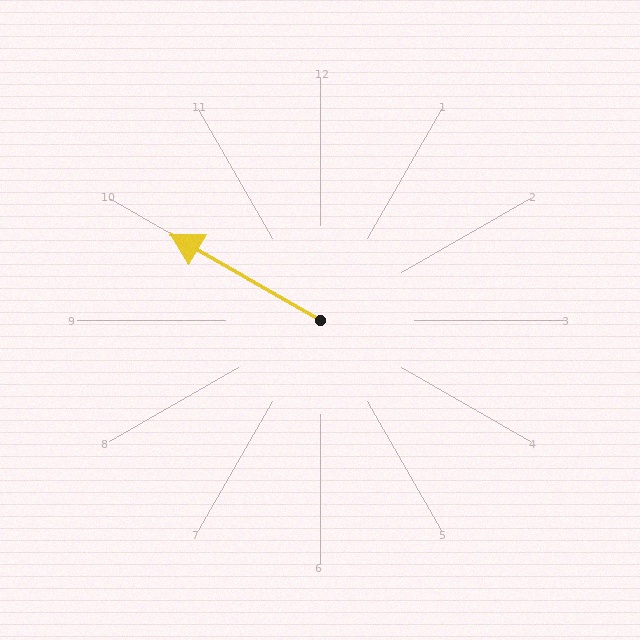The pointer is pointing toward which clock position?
Roughly 10 o'clock.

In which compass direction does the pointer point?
Northwest.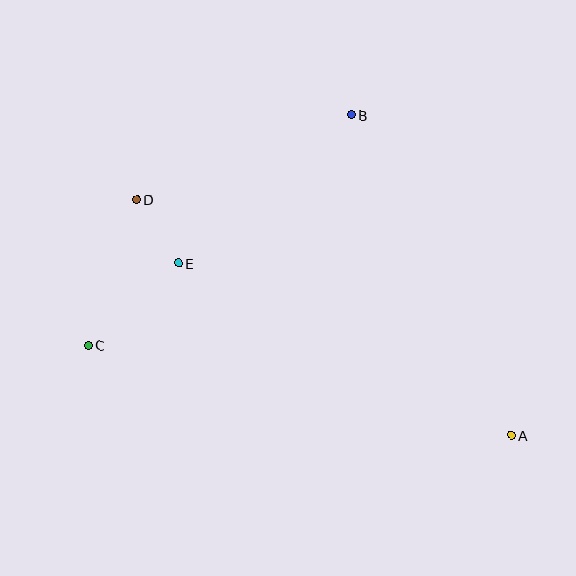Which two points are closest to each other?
Points D and E are closest to each other.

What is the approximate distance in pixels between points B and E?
The distance between B and E is approximately 228 pixels.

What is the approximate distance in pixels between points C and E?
The distance between C and E is approximately 122 pixels.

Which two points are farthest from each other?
Points A and D are farthest from each other.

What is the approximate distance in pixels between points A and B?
The distance between A and B is approximately 358 pixels.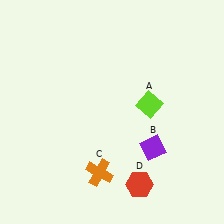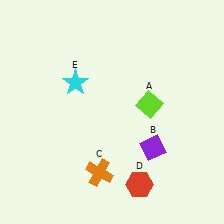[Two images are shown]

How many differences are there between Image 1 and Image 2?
There is 1 difference between the two images.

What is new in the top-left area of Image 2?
A cyan star (E) was added in the top-left area of Image 2.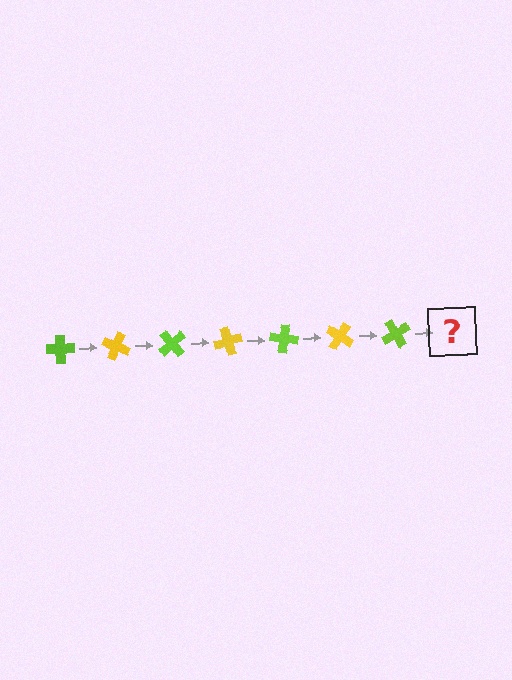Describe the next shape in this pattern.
It should be a yellow cross, rotated 175 degrees from the start.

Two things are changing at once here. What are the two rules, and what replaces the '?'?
The two rules are that it rotates 25 degrees each step and the color cycles through lime and yellow. The '?' should be a yellow cross, rotated 175 degrees from the start.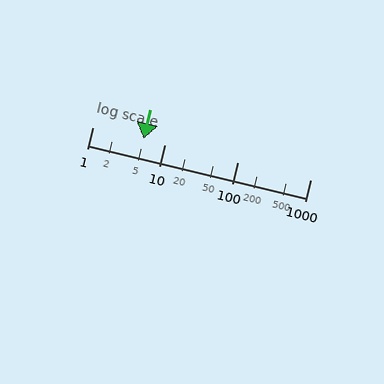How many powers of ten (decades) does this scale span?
The scale spans 3 decades, from 1 to 1000.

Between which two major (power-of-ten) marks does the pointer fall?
The pointer is between 1 and 10.